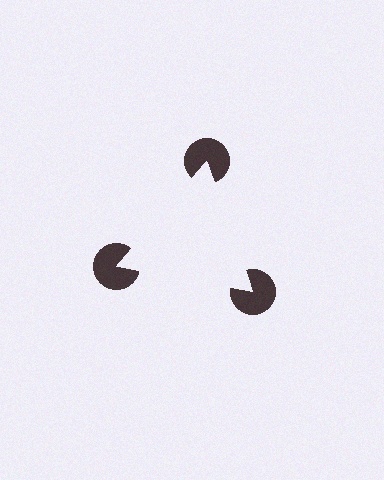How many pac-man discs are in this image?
There are 3 — one at each vertex of the illusory triangle.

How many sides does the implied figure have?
3 sides.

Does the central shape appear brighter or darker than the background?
It typically appears slightly brighter than the background, even though no actual brightness change is drawn.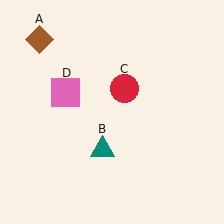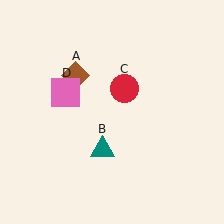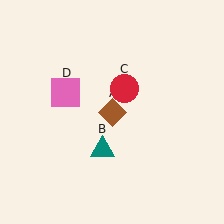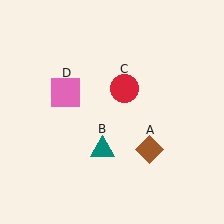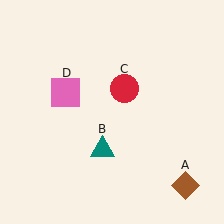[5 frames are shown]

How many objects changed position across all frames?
1 object changed position: brown diamond (object A).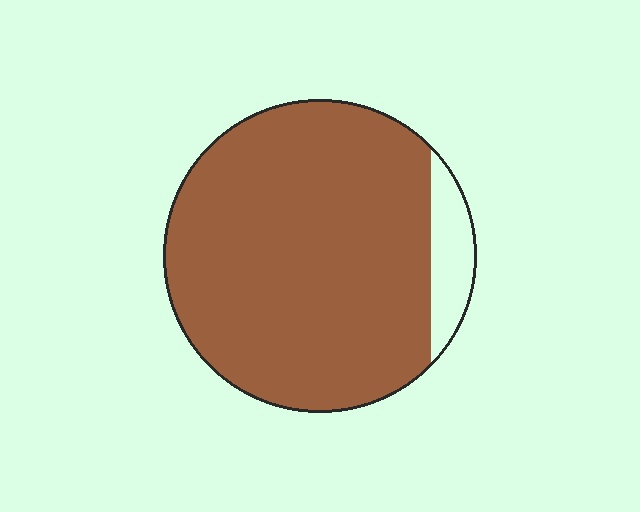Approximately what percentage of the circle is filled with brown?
Approximately 90%.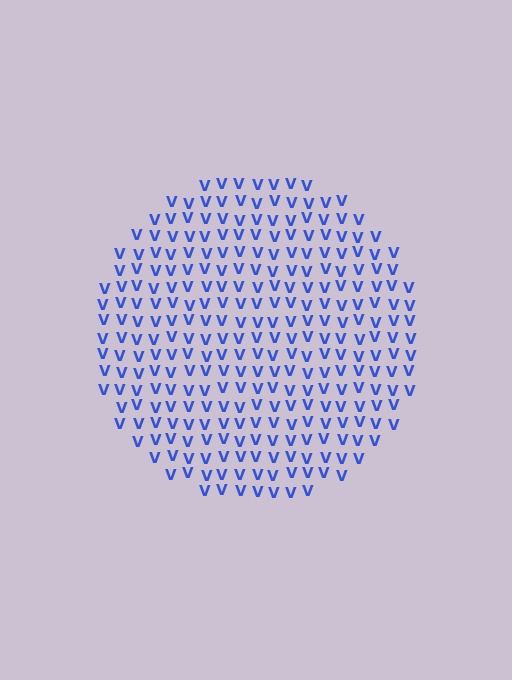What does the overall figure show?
The overall figure shows a circle.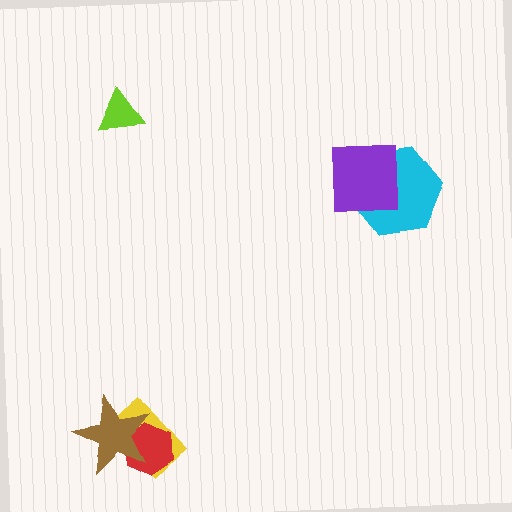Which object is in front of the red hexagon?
The brown star is in front of the red hexagon.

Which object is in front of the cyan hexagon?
The purple square is in front of the cyan hexagon.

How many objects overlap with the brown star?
2 objects overlap with the brown star.